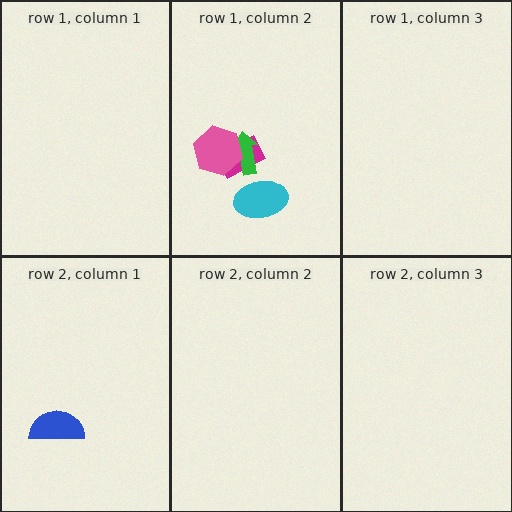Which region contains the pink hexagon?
The row 1, column 2 region.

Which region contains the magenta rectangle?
The row 1, column 2 region.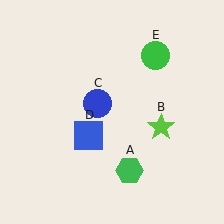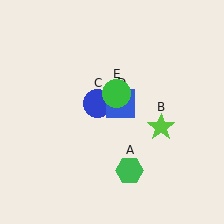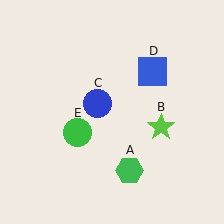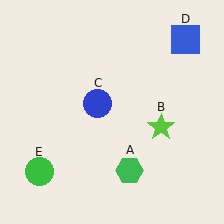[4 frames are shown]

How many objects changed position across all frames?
2 objects changed position: blue square (object D), green circle (object E).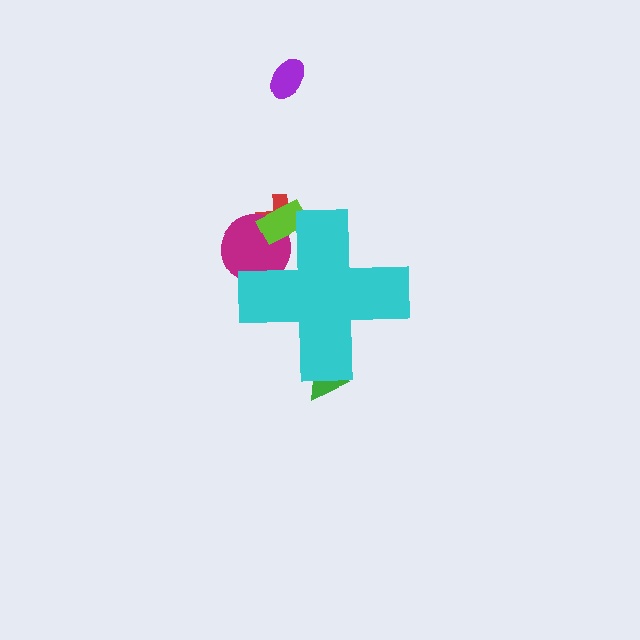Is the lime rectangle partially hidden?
Yes, the lime rectangle is partially hidden behind the cyan cross.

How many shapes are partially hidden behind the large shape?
4 shapes are partially hidden.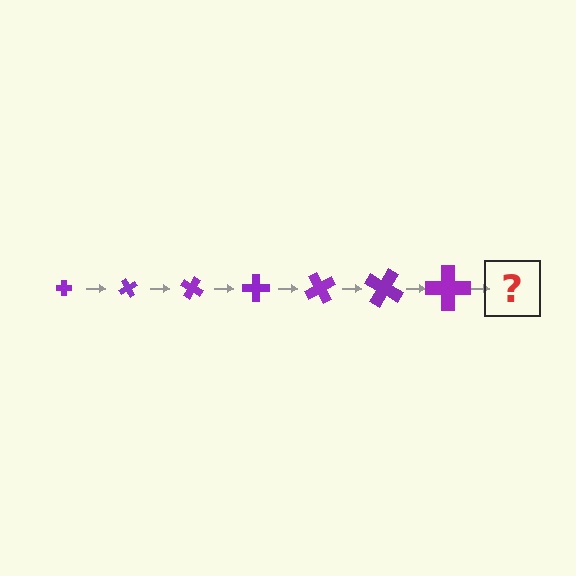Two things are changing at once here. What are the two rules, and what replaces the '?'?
The two rules are that the cross grows larger each step and it rotates 60 degrees each step. The '?' should be a cross, larger than the previous one and rotated 420 degrees from the start.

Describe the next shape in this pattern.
It should be a cross, larger than the previous one and rotated 420 degrees from the start.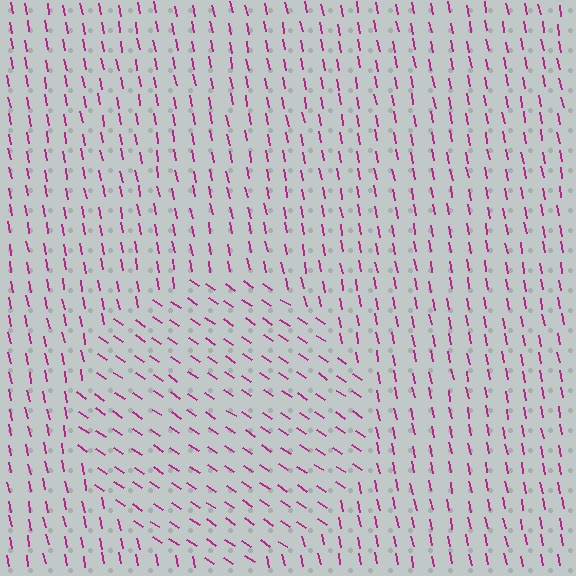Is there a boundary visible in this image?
Yes, there is a texture boundary formed by a change in line orientation.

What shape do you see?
I see a circle.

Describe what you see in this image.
The image is filled with small magenta line segments. A circle region in the image has lines oriented differently from the surrounding lines, creating a visible texture boundary.